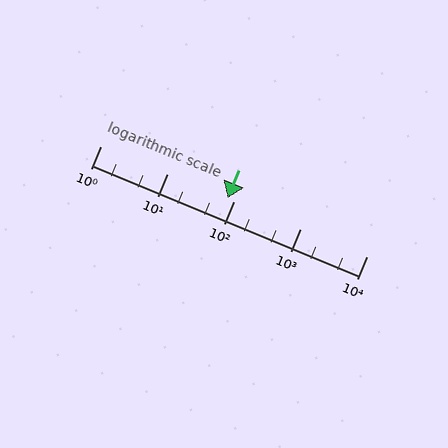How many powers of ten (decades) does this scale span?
The scale spans 4 decades, from 1 to 10000.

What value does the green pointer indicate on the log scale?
The pointer indicates approximately 82.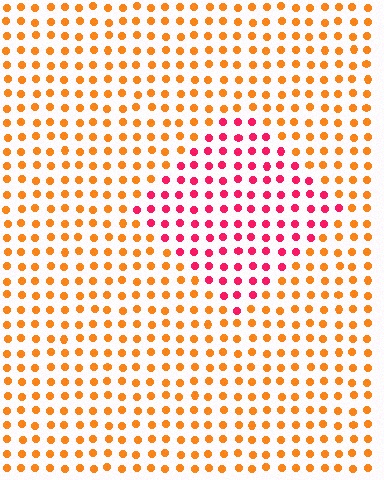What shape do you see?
I see a diamond.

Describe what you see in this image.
The image is filled with small orange elements in a uniform arrangement. A diamond-shaped region is visible where the elements are tinted to a slightly different hue, forming a subtle color boundary.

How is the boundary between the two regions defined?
The boundary is defined purely by a slight shift in hue (about 49 degrees). Spacing, size, and orientation are identical on both sides.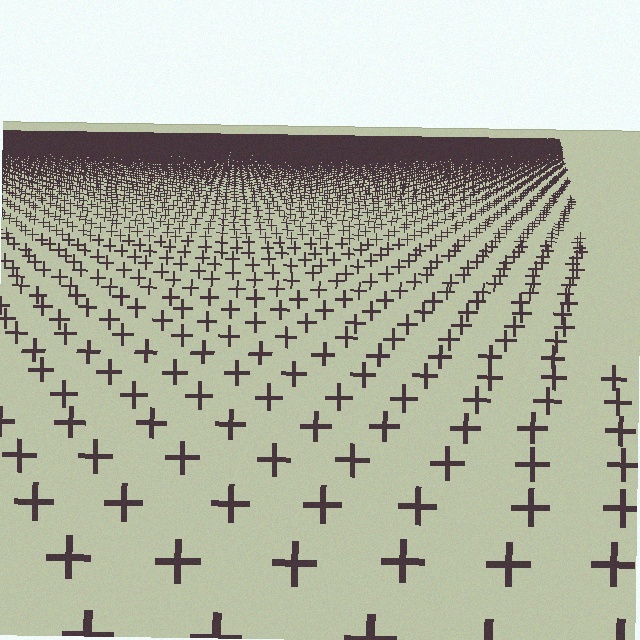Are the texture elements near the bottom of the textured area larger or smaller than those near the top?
Larger. Near the bottom, elements are closer to the viewer and appear at a bigger on-screen size.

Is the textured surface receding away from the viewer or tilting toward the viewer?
The surface is receding away from the viewer. Texture elements get smaller and denser toward the top.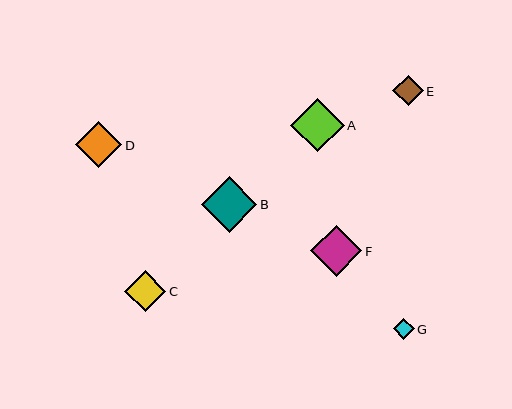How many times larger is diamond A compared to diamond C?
Diamond A is approximately 1.3 times the size of diamond C.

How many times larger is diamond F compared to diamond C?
Diamond F is approximately 1.2 times the size of diamond C.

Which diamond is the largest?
Diamond B is the largest with a size of approximately 55 pixels.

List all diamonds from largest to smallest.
From largest to smallest: B, A, F, D, C, E, G.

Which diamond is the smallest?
Diamond G is the smallest with a size of approximately 20 pixels.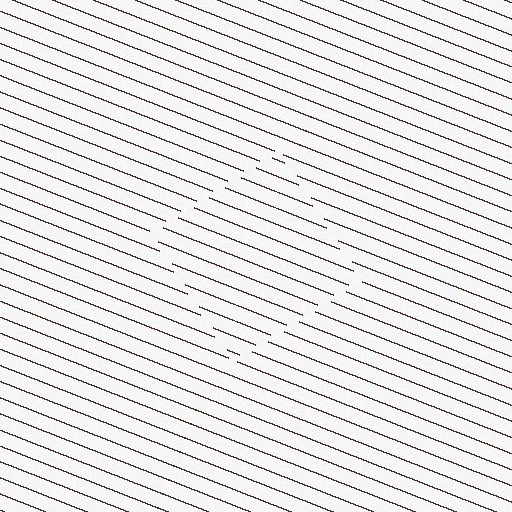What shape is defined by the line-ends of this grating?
An illusory square. The interior of the shape contains the same grating, shifted by half a period — the contour is defined by the phase discontinuity where line-ends from the inner and outer gratings abut.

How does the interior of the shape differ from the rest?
The interior of the shape contains the same grating, shifted by half a period — the contour is defined by the phase discontinuity where line-ends from the inner and outer gratings abut.